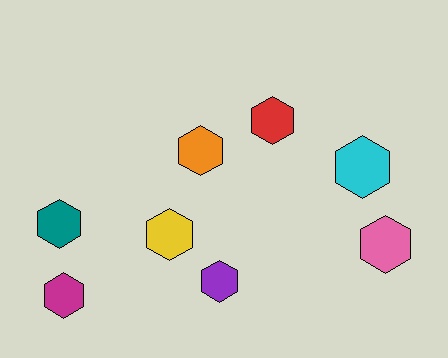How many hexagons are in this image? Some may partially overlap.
There are 8 hexagons.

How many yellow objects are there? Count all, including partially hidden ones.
There is 1 yellow object.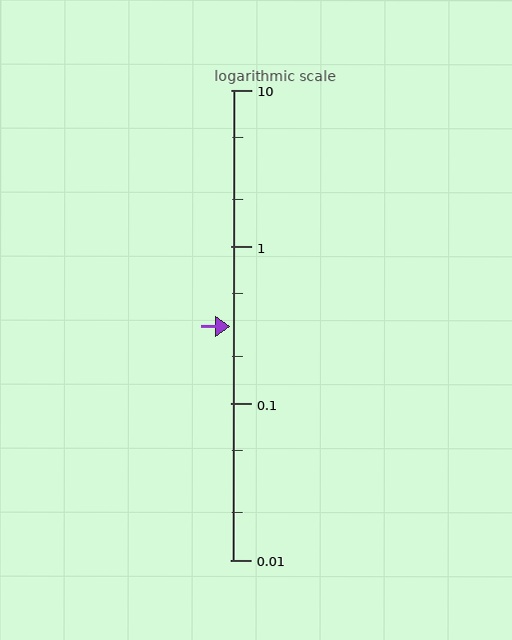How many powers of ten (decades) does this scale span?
The scale spans 3 decades, from 0.01 to 10.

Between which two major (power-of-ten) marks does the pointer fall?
The pointer is between 0.1 and 1.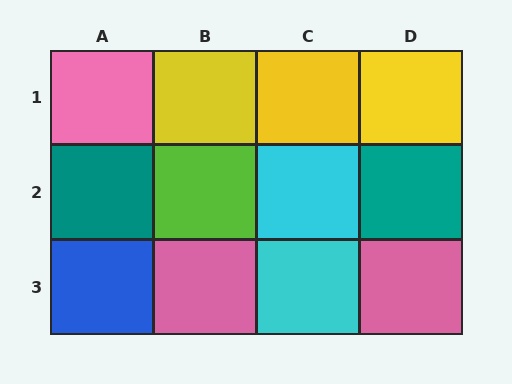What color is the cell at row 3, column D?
Pink.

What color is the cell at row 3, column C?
Cyan.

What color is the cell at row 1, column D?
Yellow.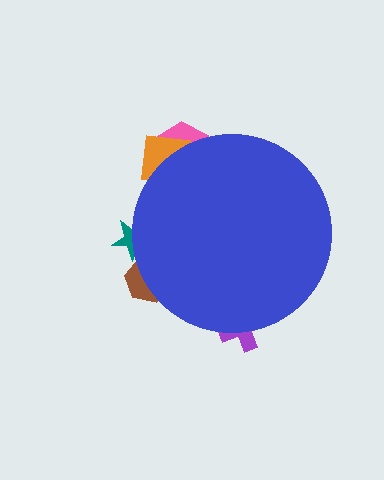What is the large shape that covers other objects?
A blue circle.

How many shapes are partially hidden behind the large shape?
5 shapes are partially hidden.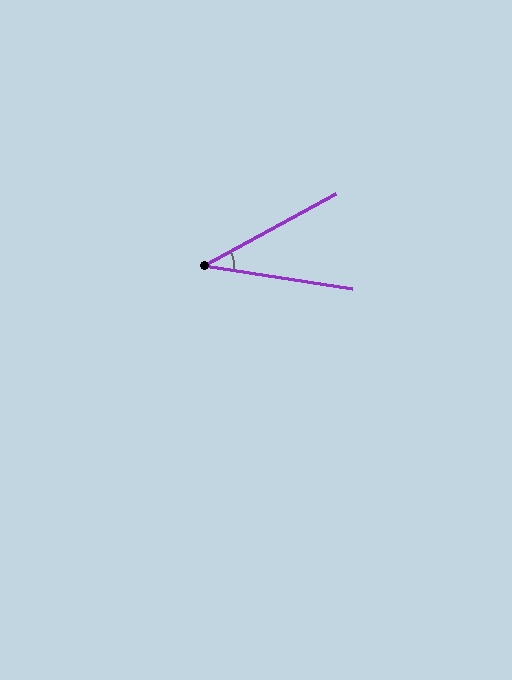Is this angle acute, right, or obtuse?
It is acute.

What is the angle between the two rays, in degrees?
Approximately 38 degrees.